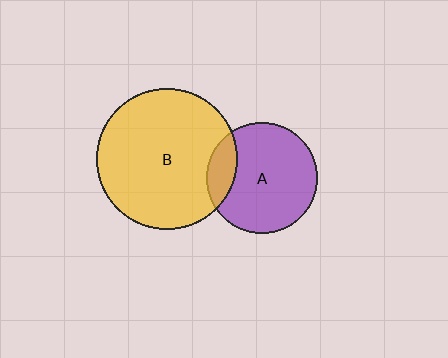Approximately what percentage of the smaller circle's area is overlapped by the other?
Approximately 15%.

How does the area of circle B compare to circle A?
Approximately 1.6 times.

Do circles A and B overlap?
Yes.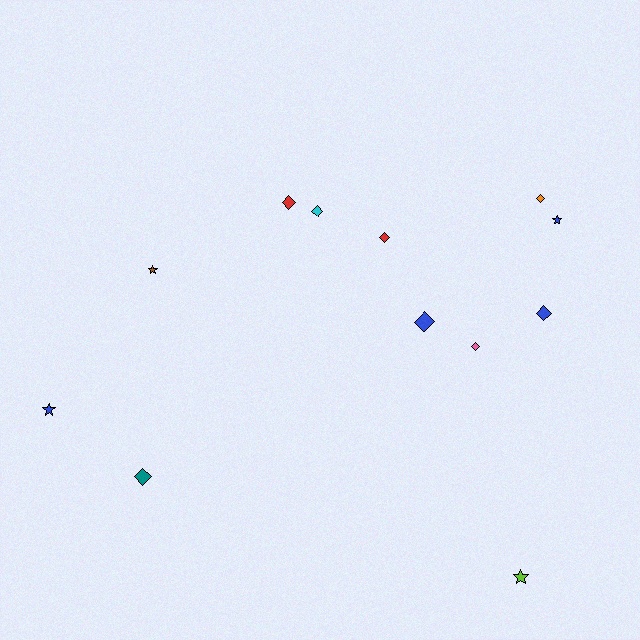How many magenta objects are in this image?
There are no magenta objects.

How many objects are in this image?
There are 12 objects.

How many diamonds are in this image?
There are 8 diamonds.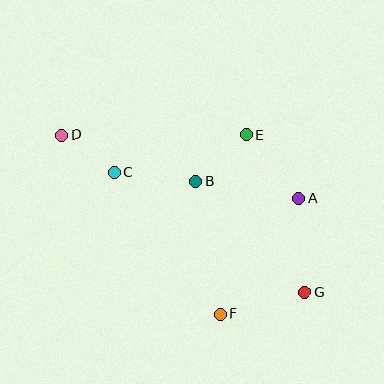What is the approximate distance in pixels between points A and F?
The distance between A and F is approximately 140 pixels.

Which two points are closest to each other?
Points C and D are closest to each other.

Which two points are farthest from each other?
Points D and G are farthest from each other.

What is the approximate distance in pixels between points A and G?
The distance between A and G is approximately 94 pixels.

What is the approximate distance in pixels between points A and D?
The distance between A and D is approximately 245 pixels.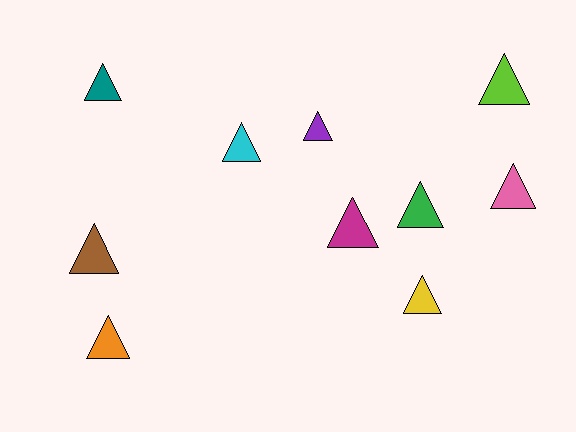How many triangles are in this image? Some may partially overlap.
There are 10 triangles.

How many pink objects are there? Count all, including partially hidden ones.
There is 1 pink object.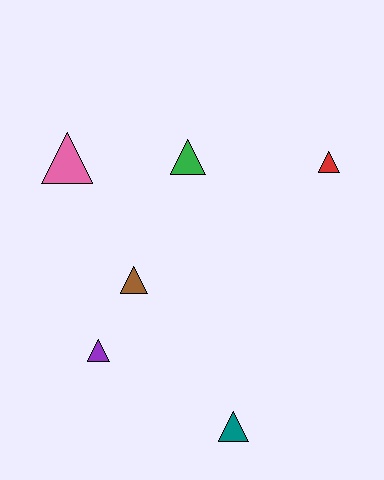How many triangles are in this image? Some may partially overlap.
There are 6 triangles.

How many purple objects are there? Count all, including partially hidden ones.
There is 1 purple object.